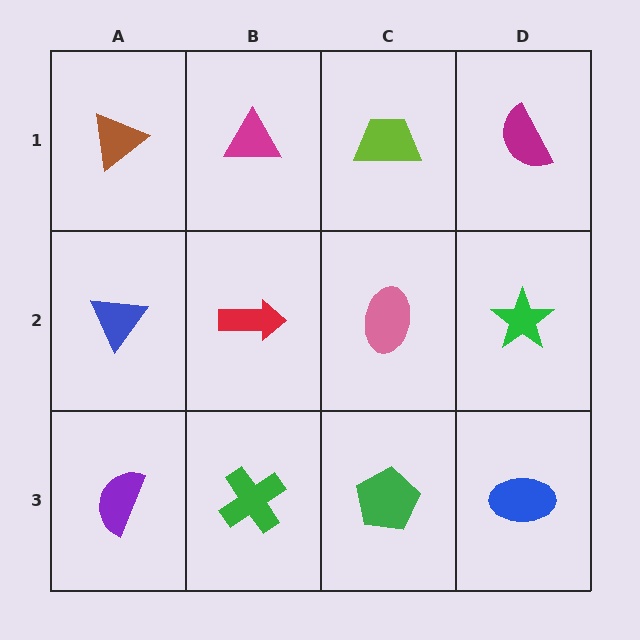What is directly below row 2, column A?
A purple semicircle.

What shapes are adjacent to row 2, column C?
A lime trapezoid (row 1, column C), a green pentagon (row 3, column C), a red arrow (row 2, column B), a green star (row 2, column D).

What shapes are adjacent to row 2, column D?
A magenta semicircle (row 1, column D), a blue ellipse (row 3, column D), a pink ellipse (row 2, column C).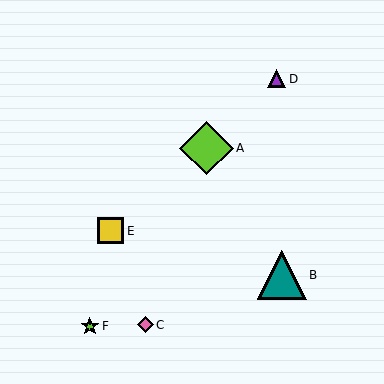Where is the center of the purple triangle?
The center of the purple triangle is at (276, 79).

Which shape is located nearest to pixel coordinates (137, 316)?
The pink diamond (labeled C) at (145, 325) is nearest to that location.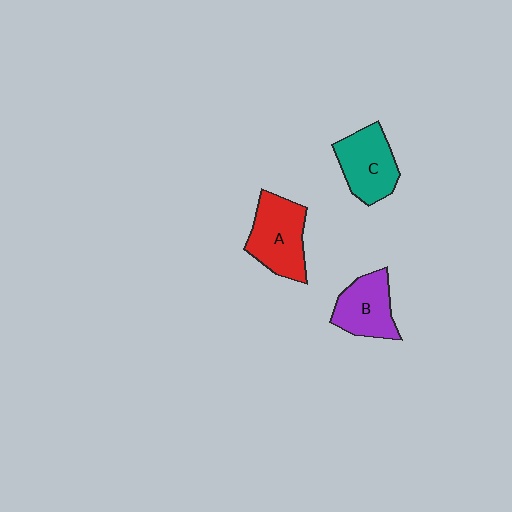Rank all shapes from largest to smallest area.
From largest to smallest: A (red), C (teal), B (purple).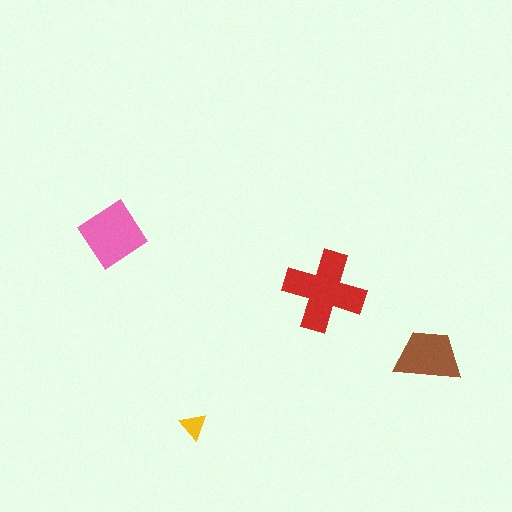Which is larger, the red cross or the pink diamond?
The red cross.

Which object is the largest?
The red cross.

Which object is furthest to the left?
The pink diamond is leftmost.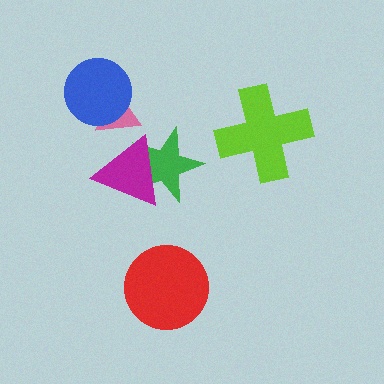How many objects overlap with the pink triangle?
2 objects overlap with the pink triangle.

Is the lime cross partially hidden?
No, no other shape covers it.